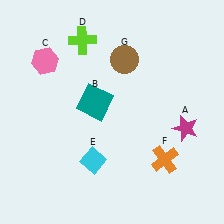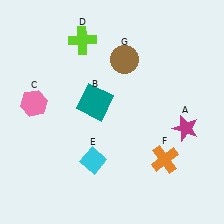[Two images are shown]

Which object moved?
The pink hexagon (C) moved down.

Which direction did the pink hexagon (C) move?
The pink hexagon (C) moved down.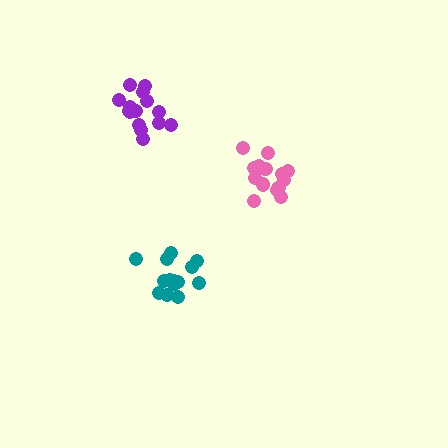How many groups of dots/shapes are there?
There are 3 groups.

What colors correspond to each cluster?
The clusters are colored: pink, teal, purple.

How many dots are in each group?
Group 1: 14 dots, Group 2: 14 dots, Group 3: 15 dots (43 total).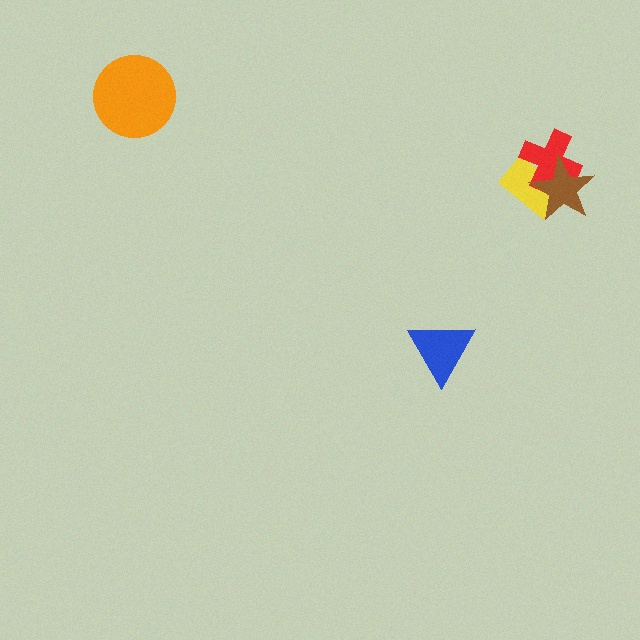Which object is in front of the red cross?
The brown star is in front of the red cross.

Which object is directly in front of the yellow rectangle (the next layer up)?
The red cross is directly in front of the yellow rectangle.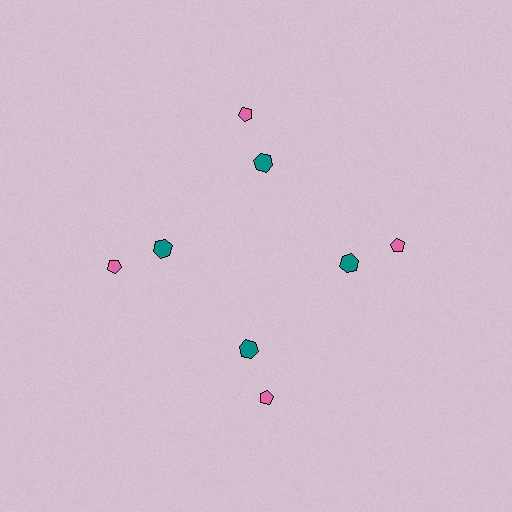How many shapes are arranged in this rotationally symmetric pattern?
There are 8 shapes, arranged in 4 groups of 2.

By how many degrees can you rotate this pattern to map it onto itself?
The pattern maps onto itself every 90 degrees of rotation.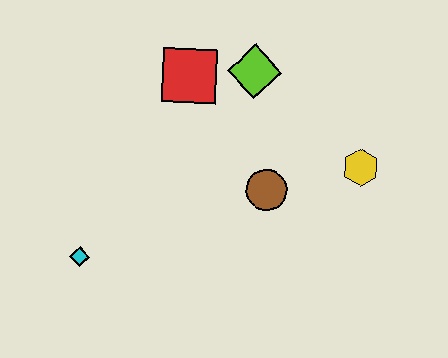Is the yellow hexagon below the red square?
Yes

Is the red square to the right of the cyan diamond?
Yes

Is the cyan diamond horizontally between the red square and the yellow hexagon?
No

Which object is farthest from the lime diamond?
The cyan diamond is farthest from the lime diamond.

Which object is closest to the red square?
The lime diamond is closest to the red square.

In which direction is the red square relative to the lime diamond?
The red square is to the left of the lime diamond.